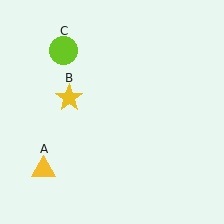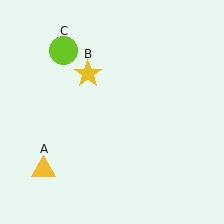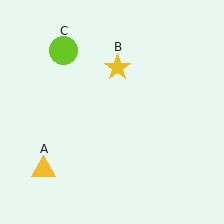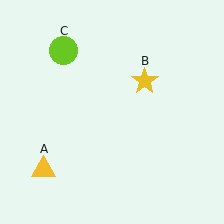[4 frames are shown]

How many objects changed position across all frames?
1 object changed position: yellow star (object B).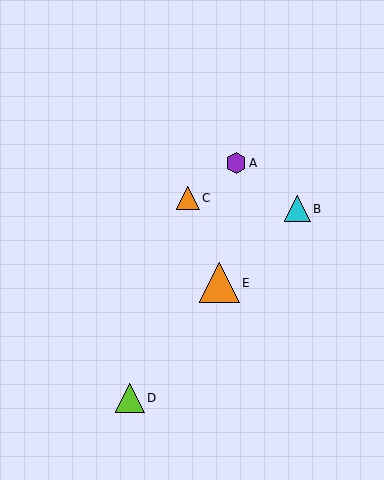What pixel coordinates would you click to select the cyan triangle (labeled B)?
Click at (298, 209) to select the cyan triangle B.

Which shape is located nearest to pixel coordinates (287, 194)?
The cyan triangle (labeled B) at (298, 209) is nearest to that location.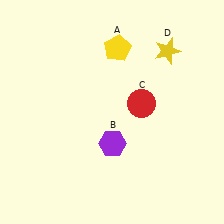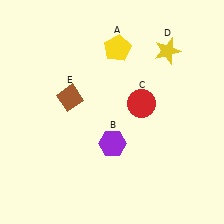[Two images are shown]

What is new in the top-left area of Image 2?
A brown diamond (E) was added in the top-left area of Image 2.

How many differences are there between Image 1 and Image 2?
There is 1 difference between the two images.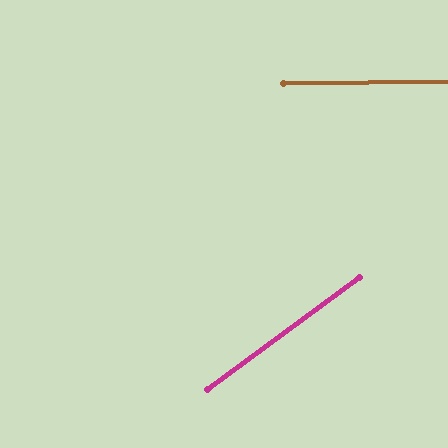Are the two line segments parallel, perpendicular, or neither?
Neither parallel nor perpendicular — they differ by about 36°.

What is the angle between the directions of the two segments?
Approximately 36 degrees.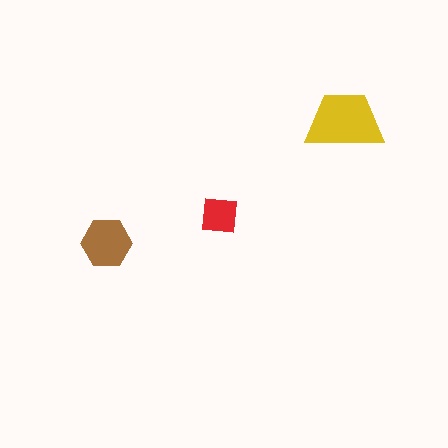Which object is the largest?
The yellow trapezoid.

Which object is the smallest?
The red square.